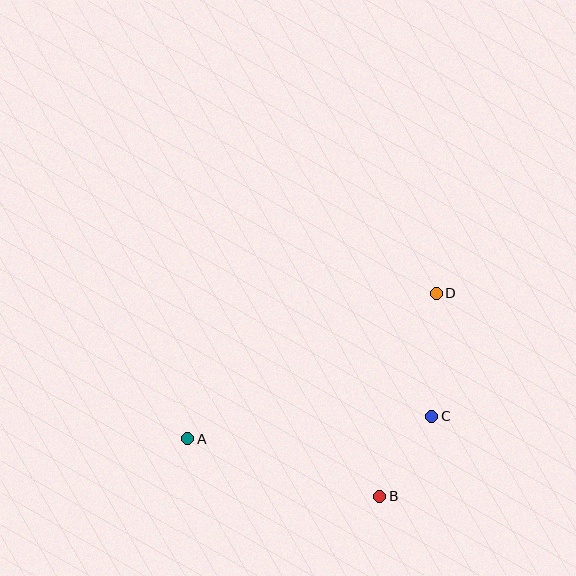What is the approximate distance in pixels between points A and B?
The distance between A and B is approximately 200 pixels.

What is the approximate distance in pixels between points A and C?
The distance between A and C is approximately 245 pixels.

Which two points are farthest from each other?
Points A and D are farthest from each other.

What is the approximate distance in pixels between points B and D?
The distance between B and D is approximately 210 pixels.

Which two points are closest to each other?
Points B and C are closest to each other.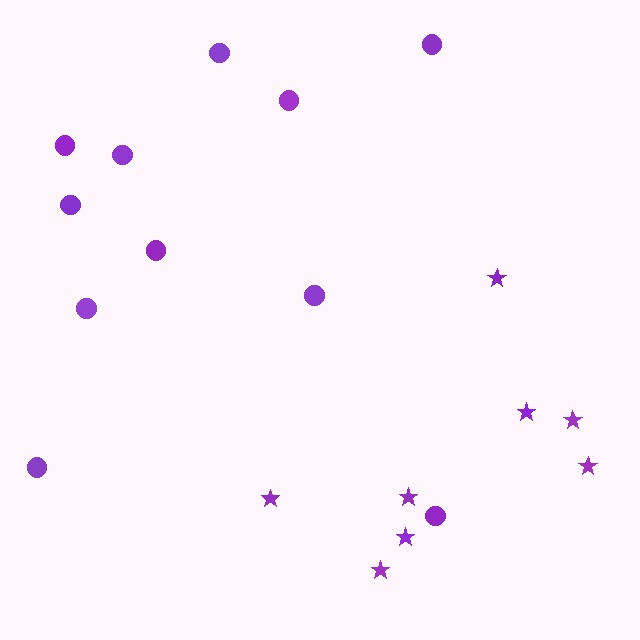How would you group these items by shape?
There are 2 groups: one group of circles (11) and one group of stars (8).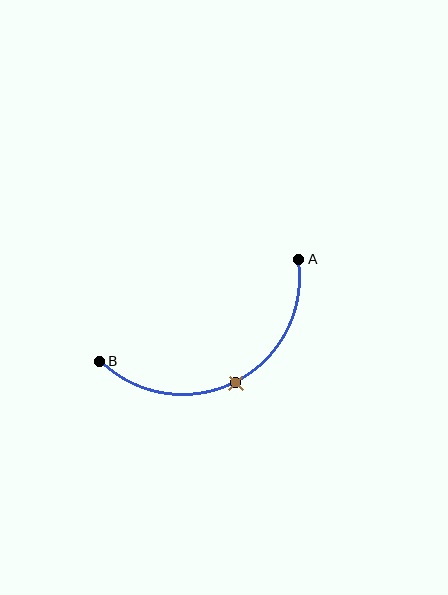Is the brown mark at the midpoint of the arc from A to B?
Yes. The brown mark lies on the arc at equal arc-length from both A and B — it is the arc midpoint.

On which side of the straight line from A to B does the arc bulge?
The arc bulges below the straight line connecting A and B.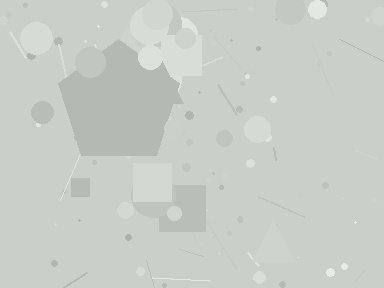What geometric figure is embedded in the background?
A pentagon is embedded in the background.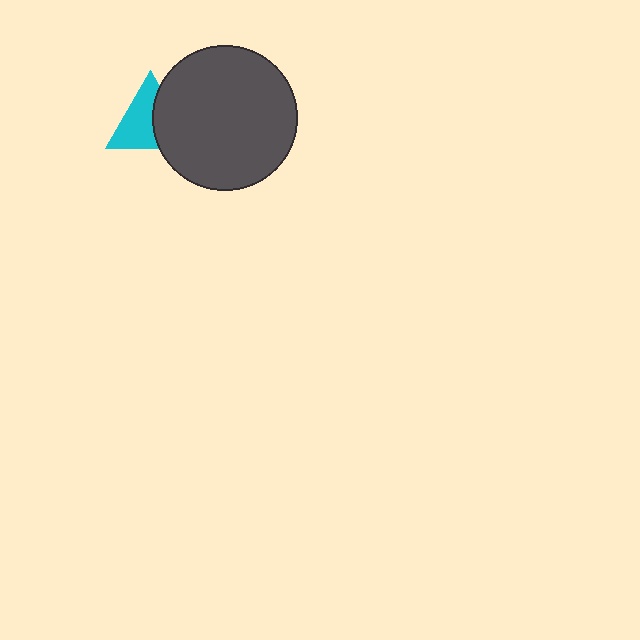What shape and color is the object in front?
The object in front is a dark gray circle.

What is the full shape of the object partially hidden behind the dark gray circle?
The partially hidden object is a cyan triangle.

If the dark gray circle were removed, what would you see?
You would see the complete cyan triangle.